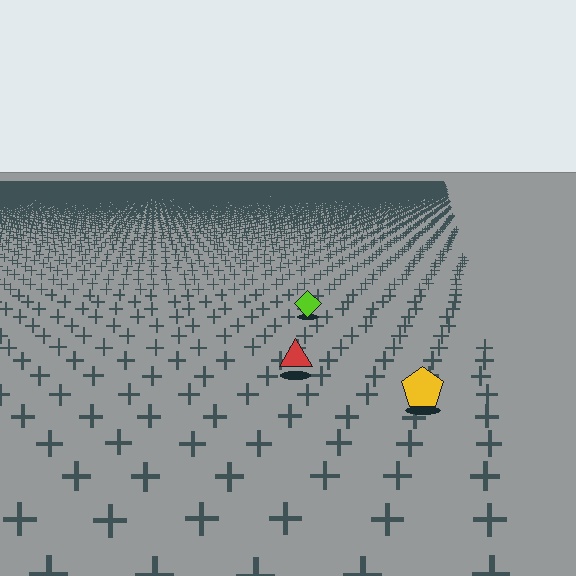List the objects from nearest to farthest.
From nearest to farthest: the yellow pentagon, the red triangle, the lime diamond.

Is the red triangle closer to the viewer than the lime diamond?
Yes. The red triangle is closer — you can tell from the texture gradient: the ground texture is coarser near it.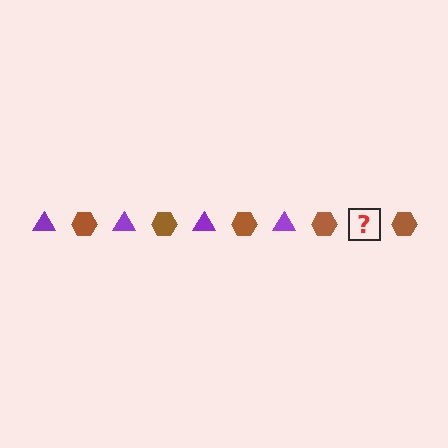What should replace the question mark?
The question mark should be replaced with a purple triangle.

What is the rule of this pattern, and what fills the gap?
The rule is that the pattern alternates between purple triangle and brown hexagon. The gap should be filled with a purple triangle.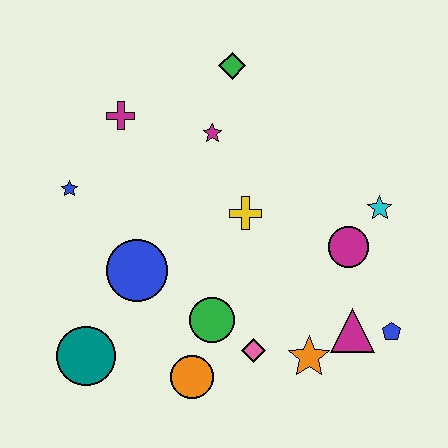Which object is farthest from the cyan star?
The teal circle is farthest from the cyan star.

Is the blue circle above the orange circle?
Yes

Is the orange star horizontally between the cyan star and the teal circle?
Yes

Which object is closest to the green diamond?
The magenta star is closest to the green diamond.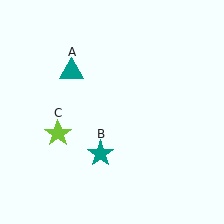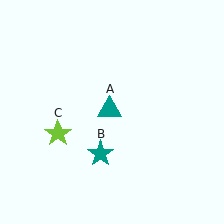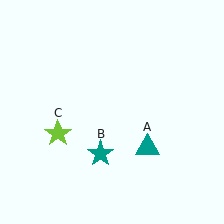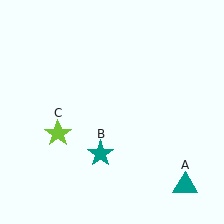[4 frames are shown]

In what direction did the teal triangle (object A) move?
The teal triangle (object A) moved down and to the right.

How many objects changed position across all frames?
1 object changed position: teal triangle (object A).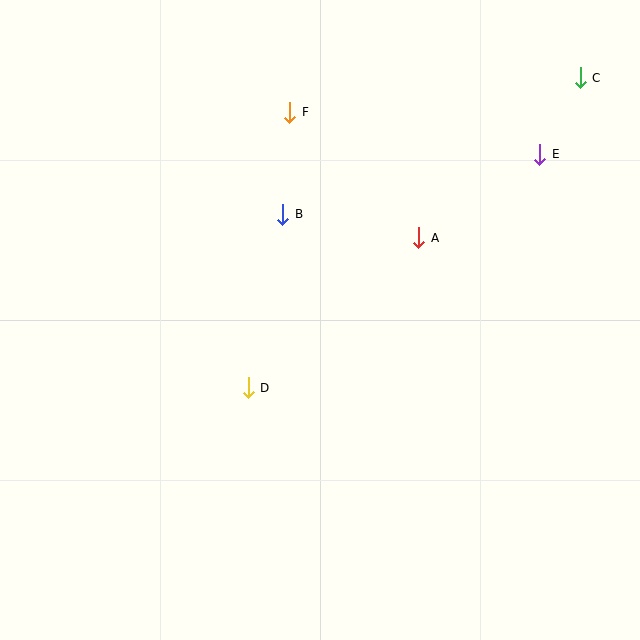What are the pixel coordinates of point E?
Point E is at (540, 154).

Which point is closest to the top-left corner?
Point F is closest to the top-left corner.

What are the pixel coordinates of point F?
Point F is at (290, 112).